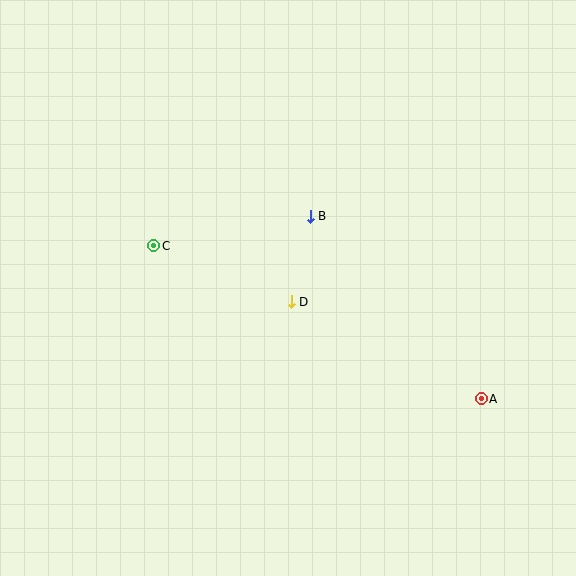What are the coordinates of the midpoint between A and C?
The midpoint between A and C is at (317, 322).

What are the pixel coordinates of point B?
Point B is at (310, 216).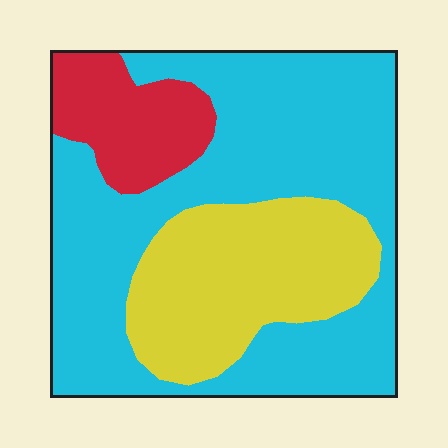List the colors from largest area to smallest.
From largest to smallest: cyan, yellow, red.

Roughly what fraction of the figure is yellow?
Yellow covers around 25% of the figure.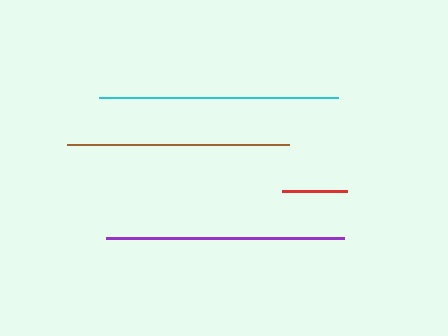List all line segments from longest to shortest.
From longest to shortest: cyan, purple, brown, red.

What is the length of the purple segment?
The purple segment is approximately 238 pixels long.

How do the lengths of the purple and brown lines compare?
The purple and brown lines are approximately the same length.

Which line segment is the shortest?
The red line is the shortest at approximately 65 pixels.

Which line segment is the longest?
The cyan line is the longest at approximately 239 pixels.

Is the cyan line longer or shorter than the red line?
The cyan line is longer than the red line.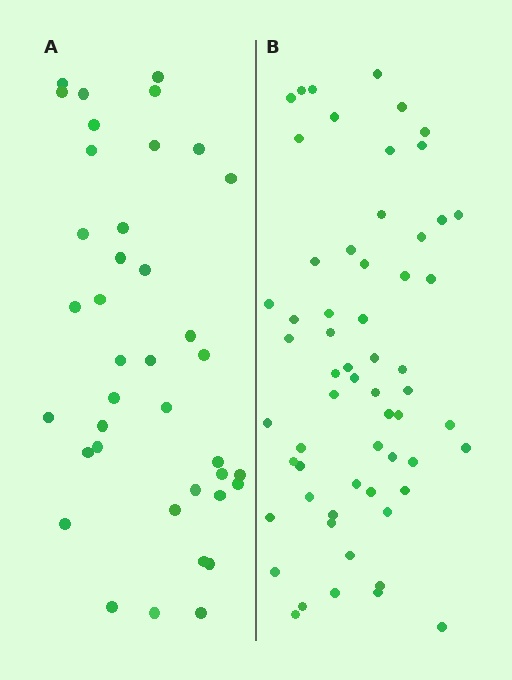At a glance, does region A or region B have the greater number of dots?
Region B (the right region) has more dots.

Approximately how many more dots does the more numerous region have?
Region B has approximately 20 more dots than region A.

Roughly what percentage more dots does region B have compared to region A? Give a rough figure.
About 55% more.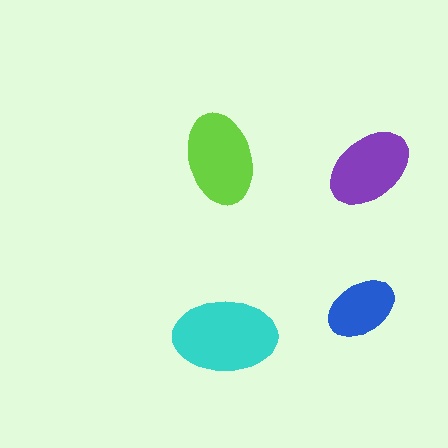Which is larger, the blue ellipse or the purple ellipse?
The purple one.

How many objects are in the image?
There are 4 objects in the image.